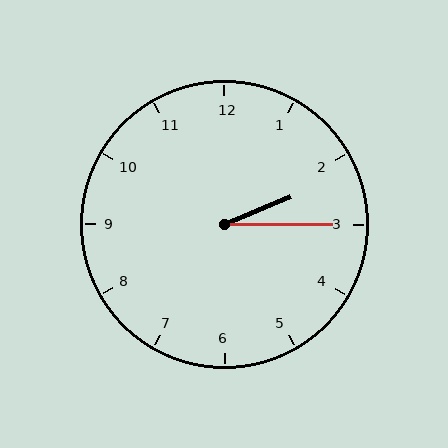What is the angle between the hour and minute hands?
Approximately 22 degrees.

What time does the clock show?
2:15.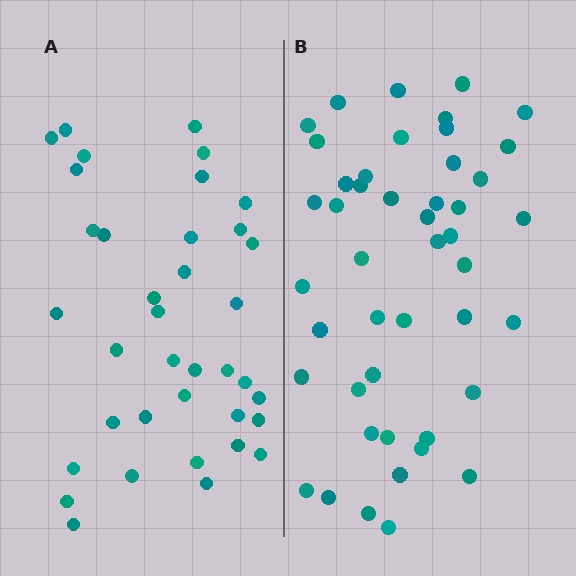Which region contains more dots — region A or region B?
Region B (the right region) has more dots.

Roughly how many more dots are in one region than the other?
Region B has roughly 8 or so more dots than region A.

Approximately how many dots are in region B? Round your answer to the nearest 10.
About 50 dots. (The exact count is 46, which rounds to 50.)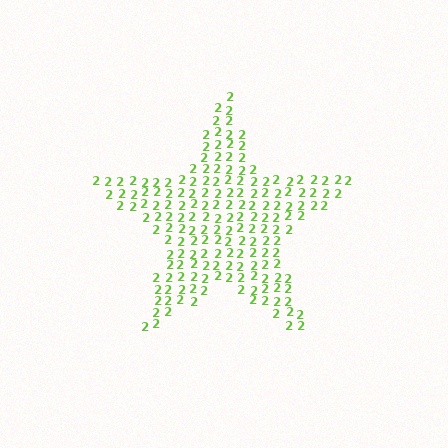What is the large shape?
The large shape is a star.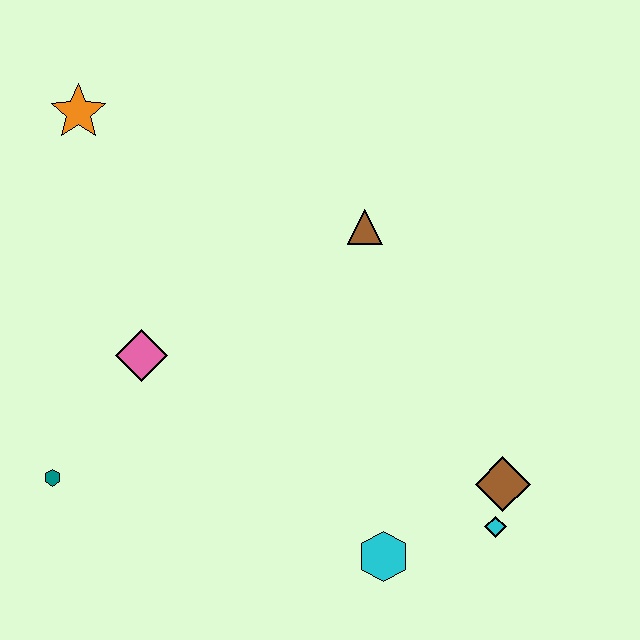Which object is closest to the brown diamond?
The cyan diamond is closest to the brown diamond.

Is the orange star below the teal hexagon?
No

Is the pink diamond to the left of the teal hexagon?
No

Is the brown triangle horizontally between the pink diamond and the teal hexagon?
No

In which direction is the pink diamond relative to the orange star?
The pink diamond is below the orange star.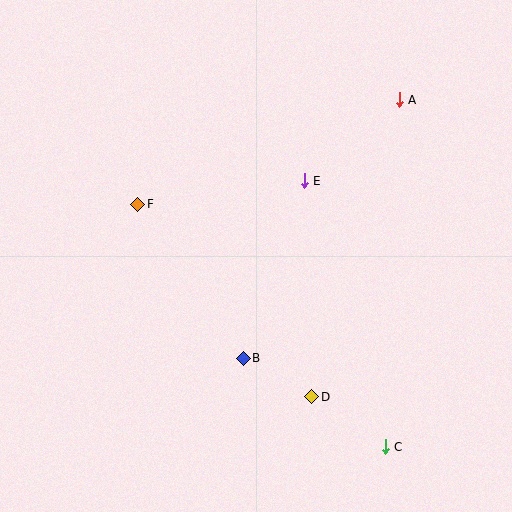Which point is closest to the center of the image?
Point E at (304, 181) is closest to the center.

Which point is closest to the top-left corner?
Point F is closest to the top-left corner.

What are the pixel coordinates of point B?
Point B is at (243, 358).